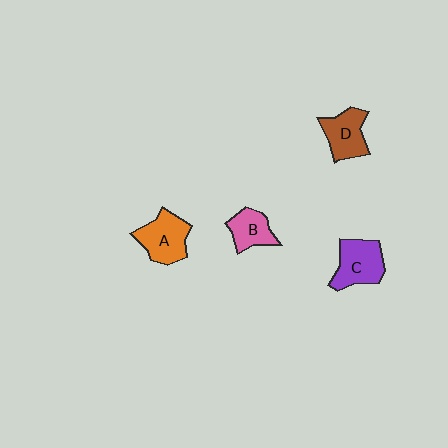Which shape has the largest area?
Shape C (purple).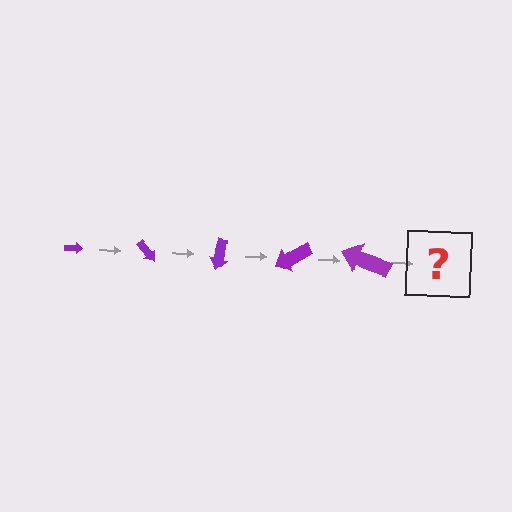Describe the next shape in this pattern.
It should be an arrow, larger than the previous one and rotated 250 degrees from the start.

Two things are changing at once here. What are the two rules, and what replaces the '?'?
The two rules are that the arrow grows larger each step and it rotates 50 degrees each step. The '?' should be an arrow, larger than the previous one and rotated 250 degrees from the start.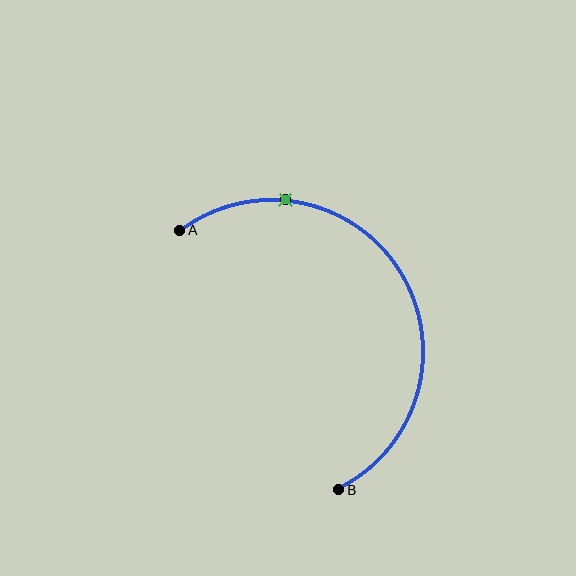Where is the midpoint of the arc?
The arc midpoint is the point on the curve farthest from the straight line joining A and B. It sits to the right of that line.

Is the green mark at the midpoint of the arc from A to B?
No. The green mark lies on the arc but is closer to endpoint A. The arc midpoint would be at the point on the curve equidistant along the arc from both A and B.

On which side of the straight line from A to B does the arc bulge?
The arc bulges to the right of the straight line connecting A and B.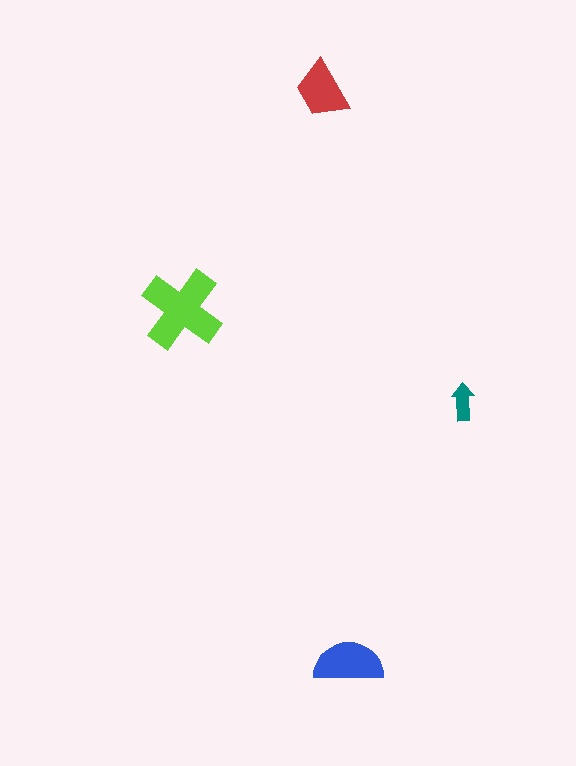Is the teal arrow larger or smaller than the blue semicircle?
Smaller.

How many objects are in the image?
There are 4 objects in the image.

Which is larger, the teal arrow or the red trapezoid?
The red trapezoid.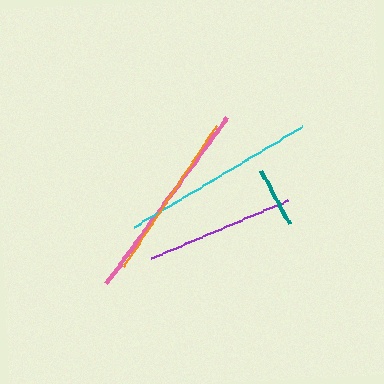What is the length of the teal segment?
The teal segment is approximately 60 pixels long.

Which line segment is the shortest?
The teal line is the shortest at approximately 60 pixels.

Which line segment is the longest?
The pink line is the longest at approximately 205 pixels.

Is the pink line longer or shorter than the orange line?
The pink line is longer than the orange line.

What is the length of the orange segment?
The orange segment is approximately 170 pixels long.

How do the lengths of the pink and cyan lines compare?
The pink and cyan lines are approximately the same length.